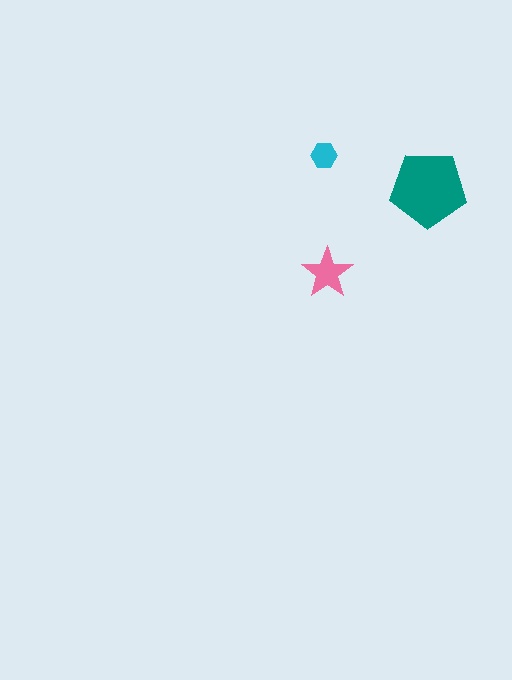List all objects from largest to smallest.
The teal pentagon, the pink star, the cyan hexagon.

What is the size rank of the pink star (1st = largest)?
2nd.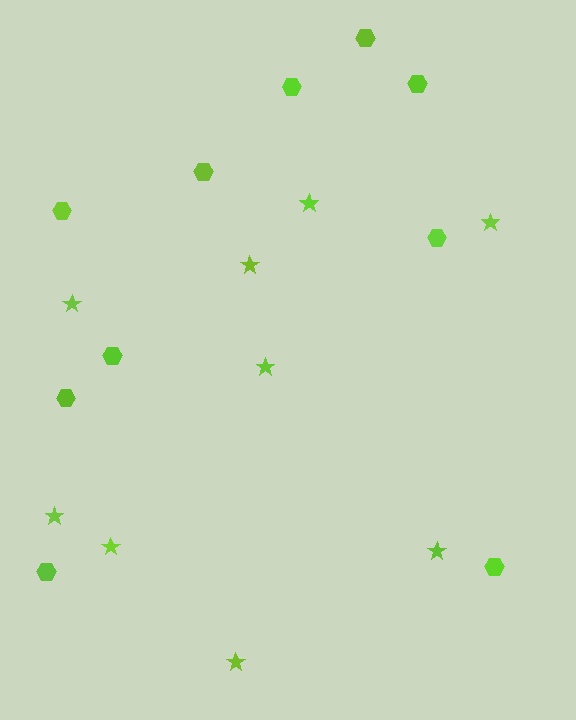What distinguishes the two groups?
There are 2 groups: one group of stars (9) and one group of hexagons (10).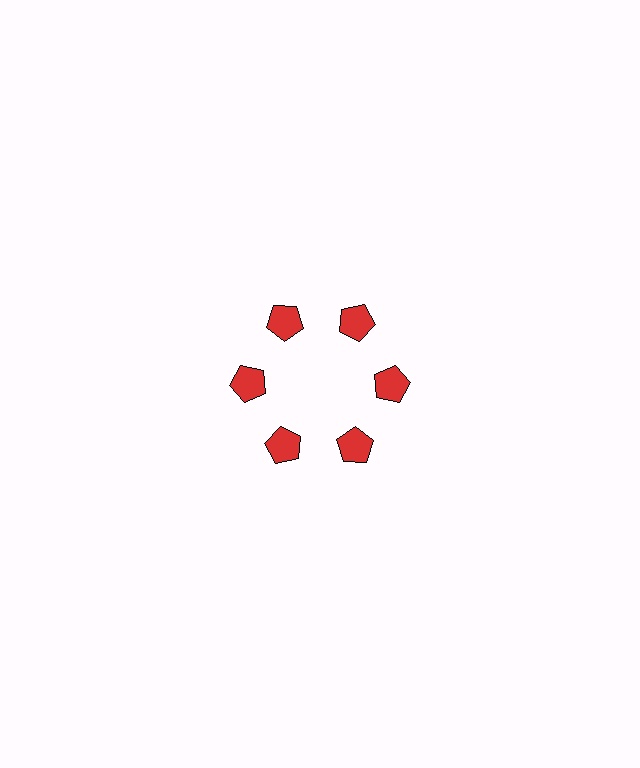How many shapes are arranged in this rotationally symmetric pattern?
There are 6 shapes, arranged in 6 groups of 1.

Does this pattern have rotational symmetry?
Yes, this pattern has 6-fold rotational symmetry. It looks the same after rotating 60 degrees around the center.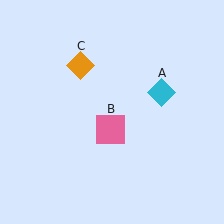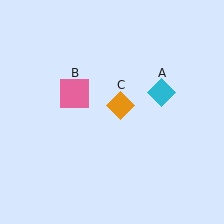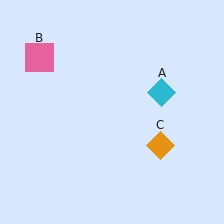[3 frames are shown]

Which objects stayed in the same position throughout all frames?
Cyan diamond (object A) remained stationary.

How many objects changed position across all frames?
2 objects changed position: pink square (object B), orange diamond (object C).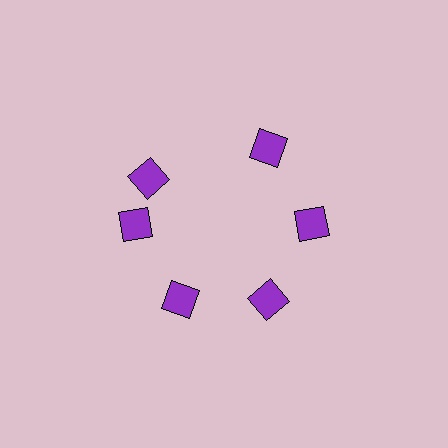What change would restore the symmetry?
The symmetry would be restored by rotating it back into even spacing with its neighbors so that all 6 diamonds sit at equal angles and equal distance from the center.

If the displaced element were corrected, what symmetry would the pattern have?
It would have 6-fold rotational symmetry — the pattern would map onto itself every 60 degrees.